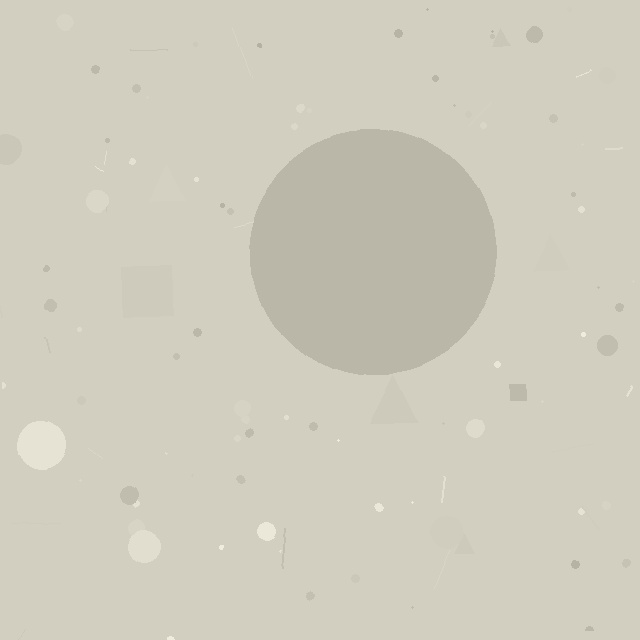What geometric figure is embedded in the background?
A circle is embedded in the background.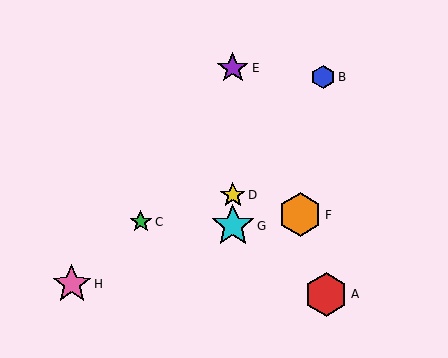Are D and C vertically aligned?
No, D is at x≈233 and C is at x≈141.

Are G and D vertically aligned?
Yes, both are at x≈233.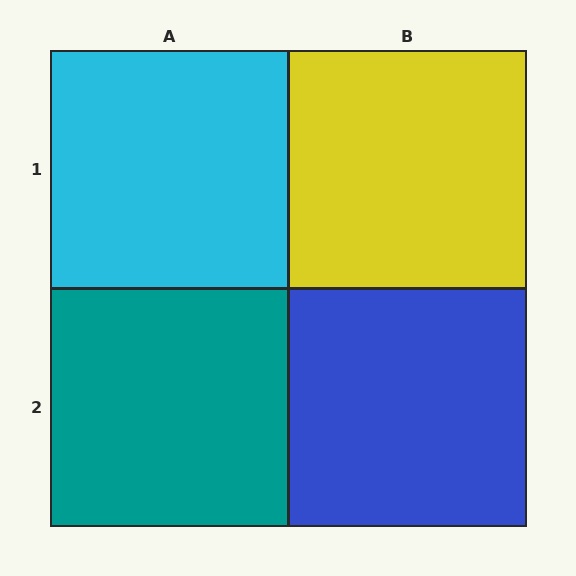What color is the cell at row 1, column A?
Cyan.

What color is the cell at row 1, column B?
Yellow.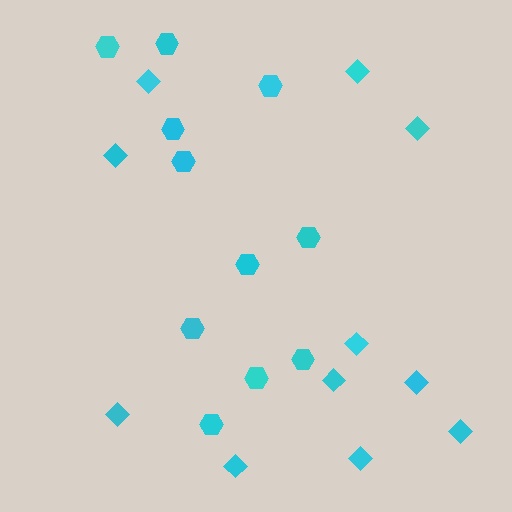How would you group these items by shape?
There are 2 groups: one group of hexagons (11) and one group of diamonds (11).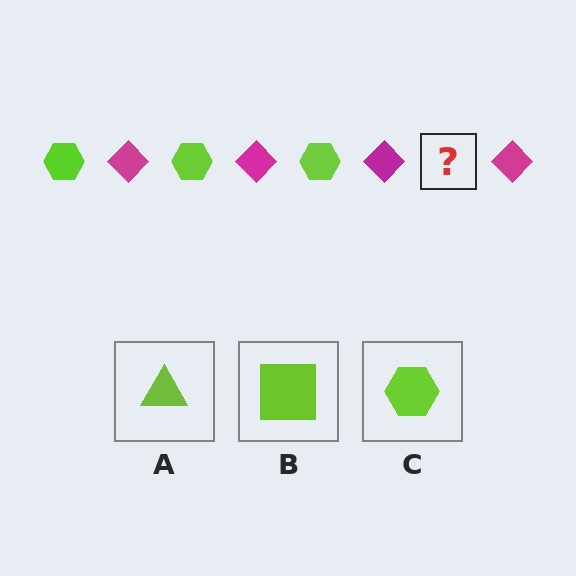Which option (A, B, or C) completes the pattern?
C.